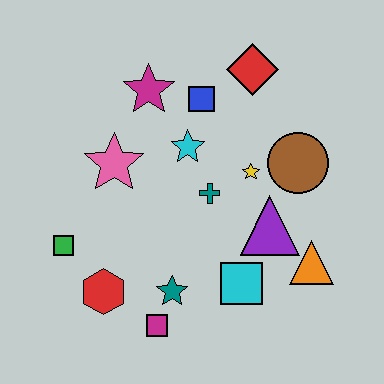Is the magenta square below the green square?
Yes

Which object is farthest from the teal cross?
The green square is farthest from the teal cross.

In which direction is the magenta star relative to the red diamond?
The magenta star is to the left of the red diamond.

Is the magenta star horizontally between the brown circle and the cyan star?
No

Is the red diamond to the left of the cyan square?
No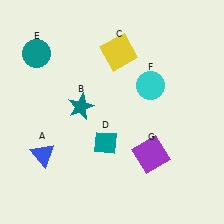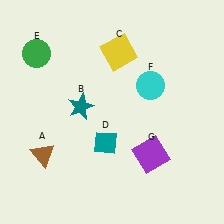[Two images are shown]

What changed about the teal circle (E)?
In Image 1, E is teal. In Image 2, it changed to green.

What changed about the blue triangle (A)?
In Image 1, A is blue. In Image 2, it changed to brown.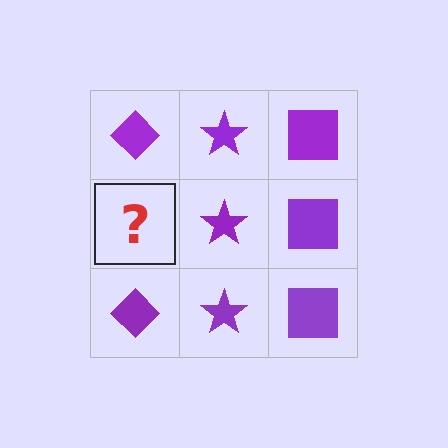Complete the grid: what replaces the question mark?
The question mark should be replaced with a purple diamond.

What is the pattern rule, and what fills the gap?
The rule is that each column has a consistent shape. The gap should be filled with a purple diamond.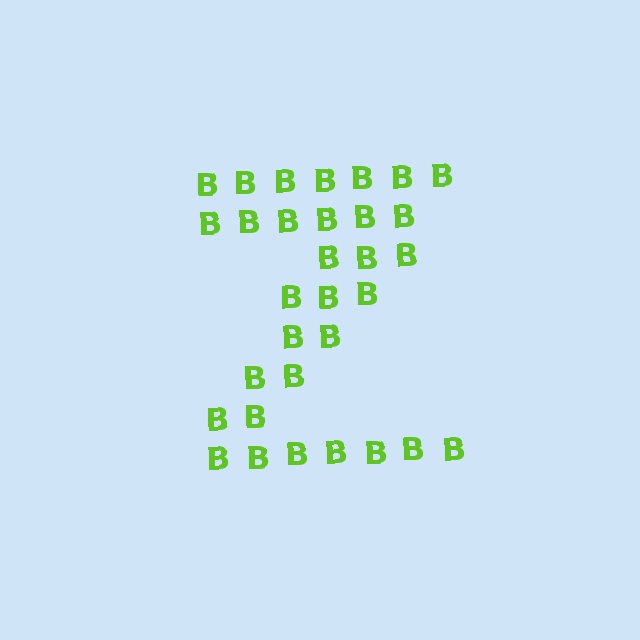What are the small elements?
The small elements are letter B's.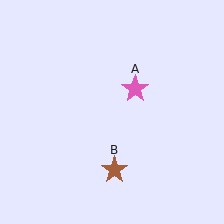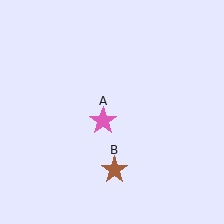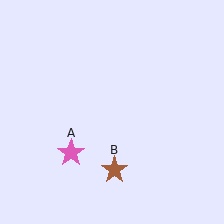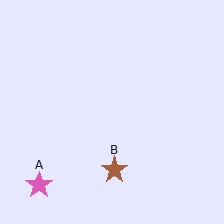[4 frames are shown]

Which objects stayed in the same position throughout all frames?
Brown star (object B) remained stationary.